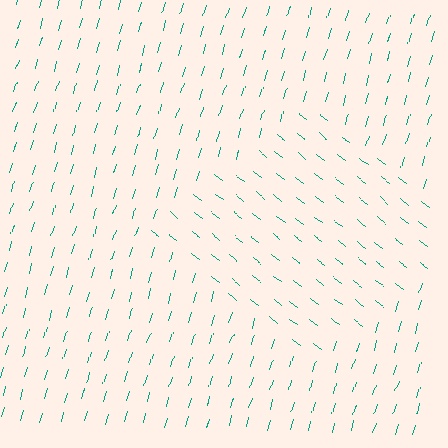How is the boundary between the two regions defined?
The boundary is defined purely by a change in line orientation (approximately 69 degrees difference). All lines are the same color and thickness.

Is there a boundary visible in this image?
Yes, there is a texture boundary formed by a change in line orientation.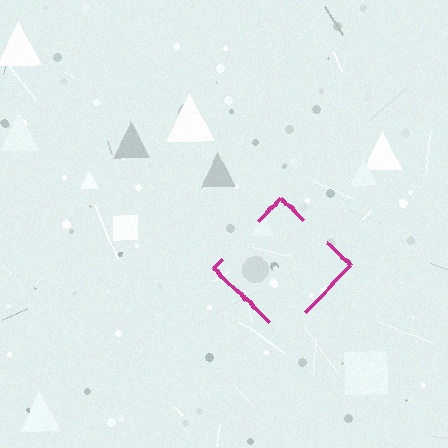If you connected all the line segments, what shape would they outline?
They would outline a diamond.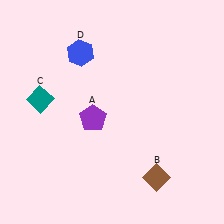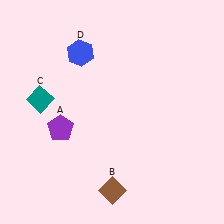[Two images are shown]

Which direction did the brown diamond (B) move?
The brown diamond (B) moved left.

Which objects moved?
The objects that moved are: the purple pentagon (A), the brown diamond (B).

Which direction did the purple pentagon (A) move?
The purple pentagon (A) moved left.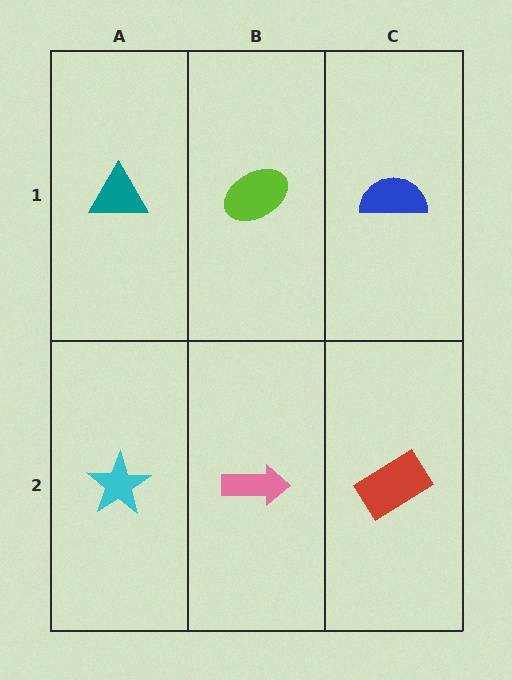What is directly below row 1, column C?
A red rectangle.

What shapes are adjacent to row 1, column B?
A pink arrow (row 2, column B), a teal triangle (row 1, column A), a blue semicircle (row 1, column C).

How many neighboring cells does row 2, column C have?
2.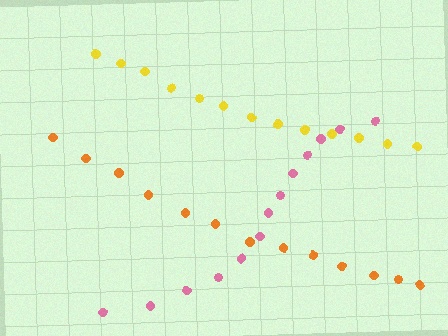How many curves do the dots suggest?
There are 3 distinct paths.